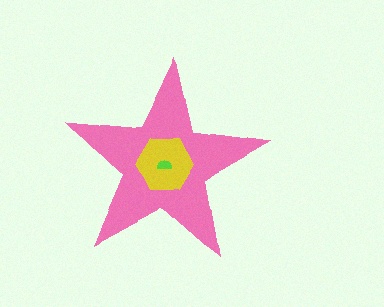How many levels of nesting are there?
3.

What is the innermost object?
The lime semicircle.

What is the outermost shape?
The pink star.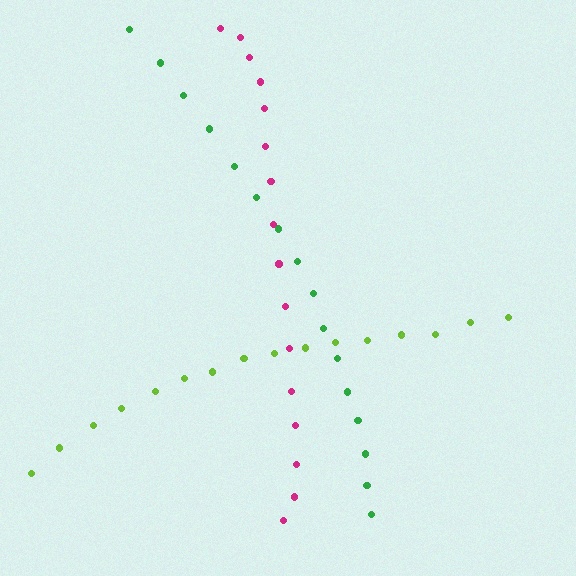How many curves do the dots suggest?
There are 3 distinct paths.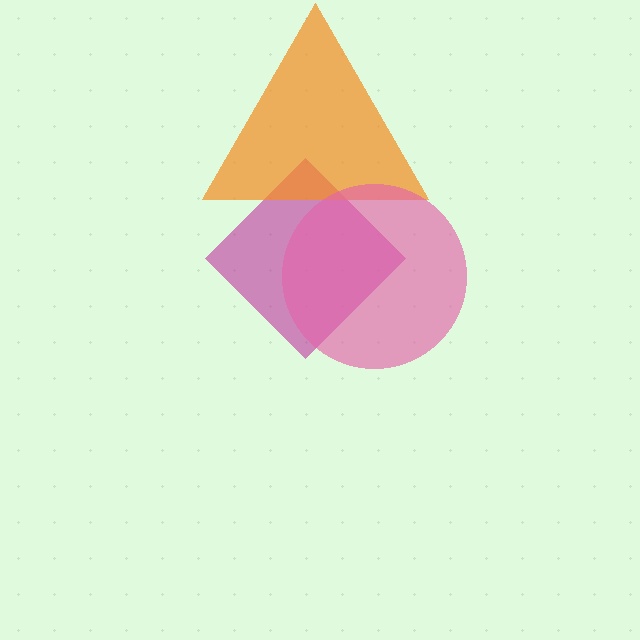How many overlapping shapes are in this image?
There are 3 overlapping shapes in the image.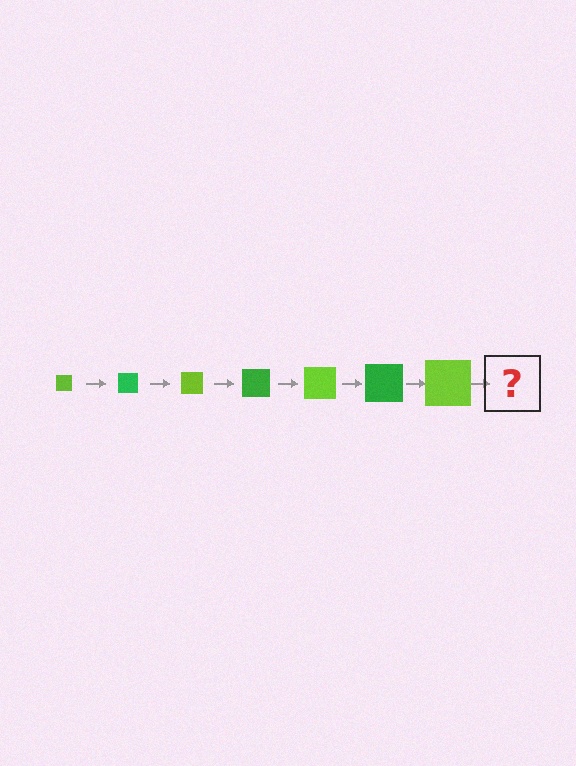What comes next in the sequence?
The next element should be a green square, larger than the previous one.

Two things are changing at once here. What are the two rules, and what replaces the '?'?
The two rules are that the square grows larger each step and the color cycles through lime and green. The '?' should be a green square, larger than the previous one.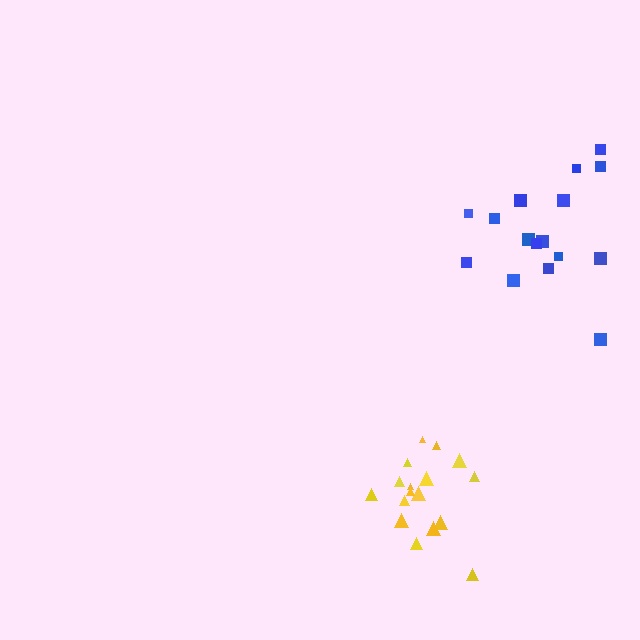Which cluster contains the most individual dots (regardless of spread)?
Yellow (17).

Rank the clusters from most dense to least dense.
yellow, blue.